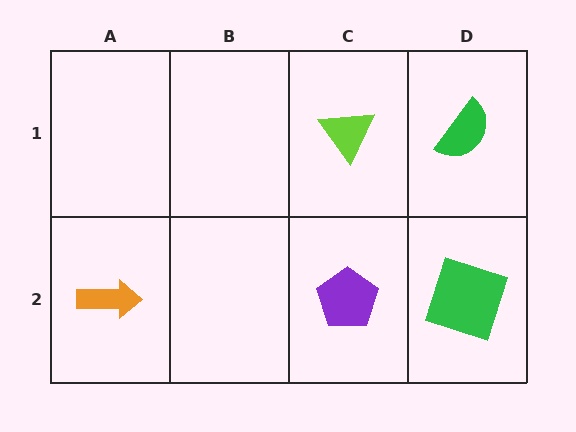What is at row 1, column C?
A lime triangle.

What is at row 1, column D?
A green semicircle.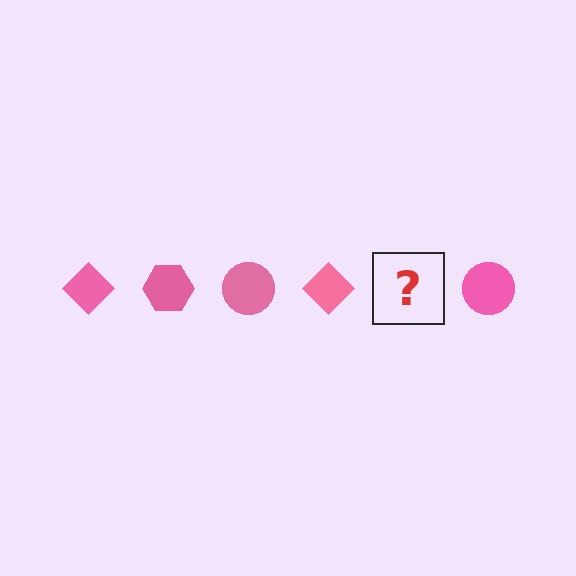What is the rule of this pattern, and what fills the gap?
The rule is that the pattern cycles through diamond, hexagon, circle shapes in pink. The gap should be filled with a pink hexagon.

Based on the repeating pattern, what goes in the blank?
The blank should be a pink hexagon.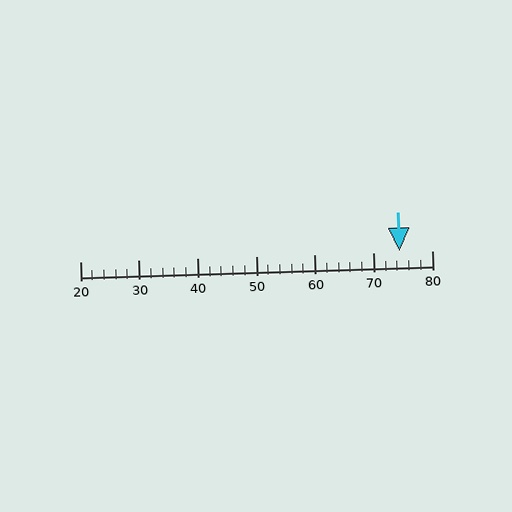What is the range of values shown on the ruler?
The ruler shows values from 20 to 80.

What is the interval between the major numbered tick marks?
The major tick marks are spaced 10 units apart.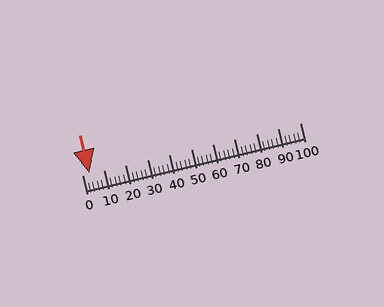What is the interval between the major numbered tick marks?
The major tick marks are spaced 10 units apart.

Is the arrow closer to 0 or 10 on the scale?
The arrow is closer to 0.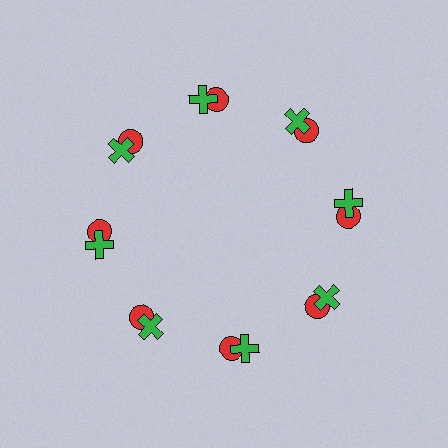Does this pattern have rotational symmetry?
Yes, this pattern has 8-fold rotational symmetry. It looks the same after rotating 45 degrees around the center.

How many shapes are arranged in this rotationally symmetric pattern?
There are 16 shapes, arranged in 8 groups of 2.